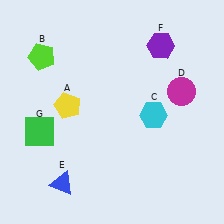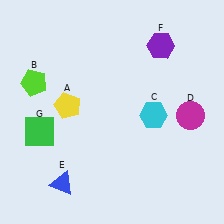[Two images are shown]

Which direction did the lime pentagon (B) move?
The lime pentagon (B) moved down.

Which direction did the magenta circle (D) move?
The magenta circle (D) moved down.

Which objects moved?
The objects that moved are: the lime pentagon (B), the magenta circle (D).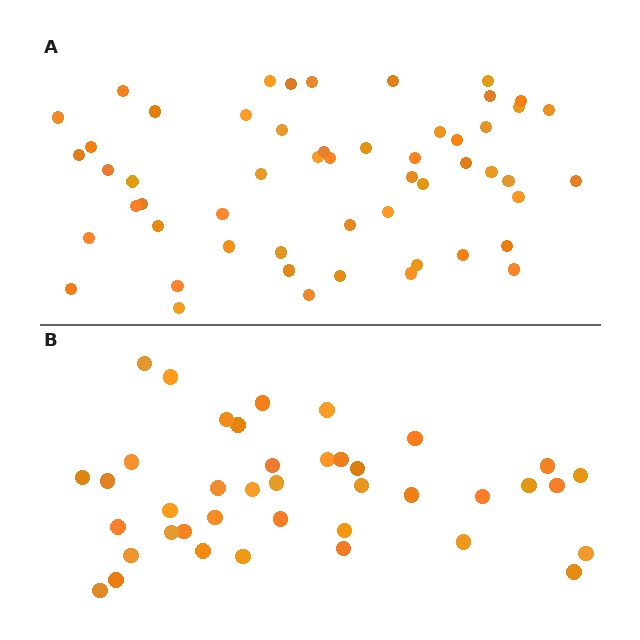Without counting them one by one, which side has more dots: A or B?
Region A (the top region) has more dots.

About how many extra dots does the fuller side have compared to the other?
Region A has approximately 15 more dots than region B.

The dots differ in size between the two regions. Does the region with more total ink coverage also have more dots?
No. Region B has more total ink coverage because its dots are larger, but region A actually contains more individual dots. Total area can be misleading — the number of items is what matters here.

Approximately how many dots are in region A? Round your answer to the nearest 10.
About 50 dots. (The exact count is 54, which rounds to 50.)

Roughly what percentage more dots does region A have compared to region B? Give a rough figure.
About 35% more.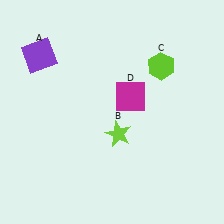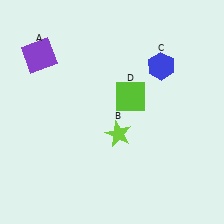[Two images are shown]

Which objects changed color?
C changed from lime to blue. D changed from magenta to lime.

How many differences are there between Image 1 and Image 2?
There are 2 differences between the two images.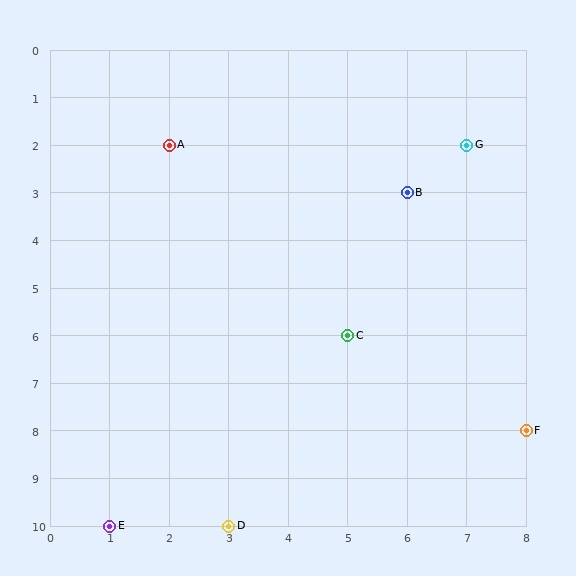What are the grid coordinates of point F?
Point F is at grid coordinates (8, 8).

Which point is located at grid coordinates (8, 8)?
Point F is at (8, 8).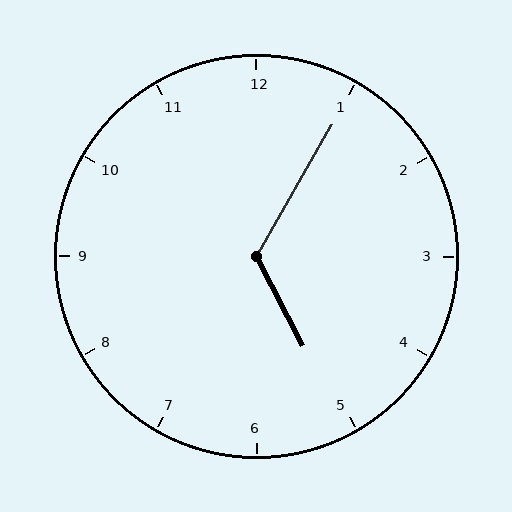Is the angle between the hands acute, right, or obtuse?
It is obtuse.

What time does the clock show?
5:05.